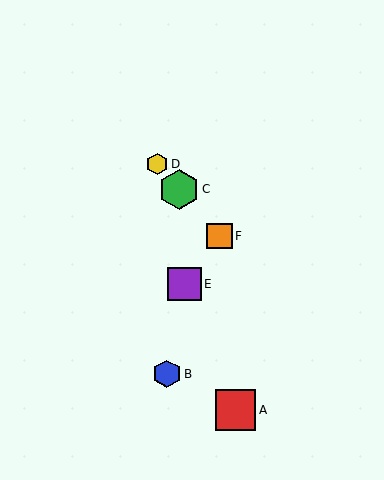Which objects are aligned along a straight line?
Objects C, D, F are aligned along a straight line.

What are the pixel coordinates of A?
Object A is at (236, 410).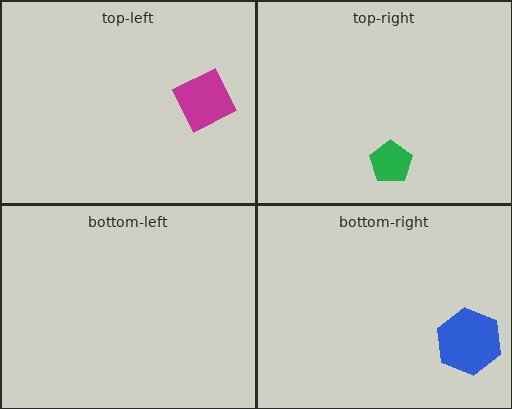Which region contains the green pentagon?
The top-right region.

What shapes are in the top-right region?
The green pentagon.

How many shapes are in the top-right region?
1.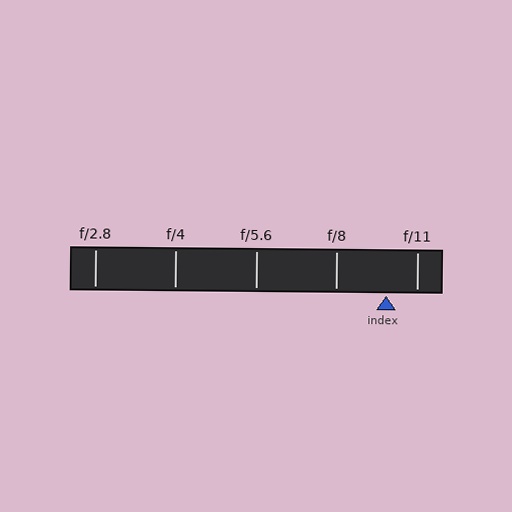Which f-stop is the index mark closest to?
The index mark is closest to f/11.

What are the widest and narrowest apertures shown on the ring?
The widest aperture shown is f/2.8 and the narrowest is f/11.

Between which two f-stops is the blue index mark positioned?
The index mark is between f/8 and f/11.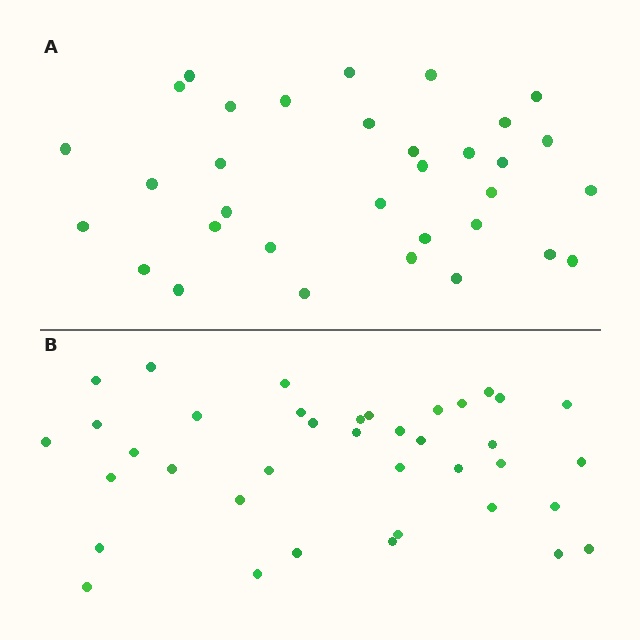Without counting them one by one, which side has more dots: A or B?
Region B (the bottom region) has more dots.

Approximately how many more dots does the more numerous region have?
Region B has about 5 more dots than region A.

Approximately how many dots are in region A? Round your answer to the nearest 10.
About 30 dots. (The exact count is 33, which rounds to 30.)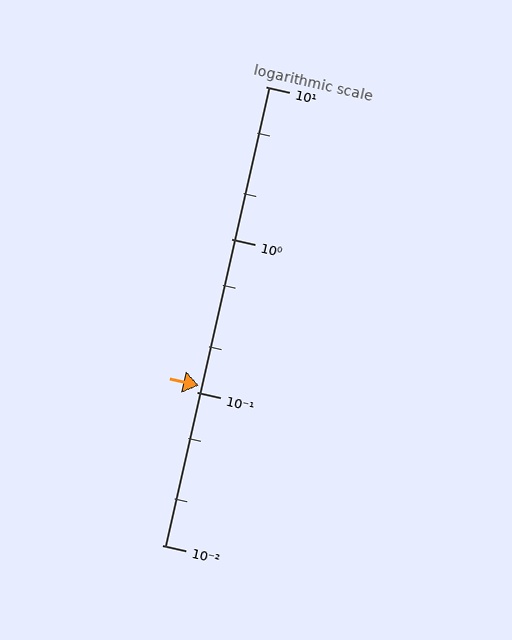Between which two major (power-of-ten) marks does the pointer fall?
The pointer is between 0.1 and 1.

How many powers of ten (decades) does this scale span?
The scale spans 3 decades, from 0.01 to 10.